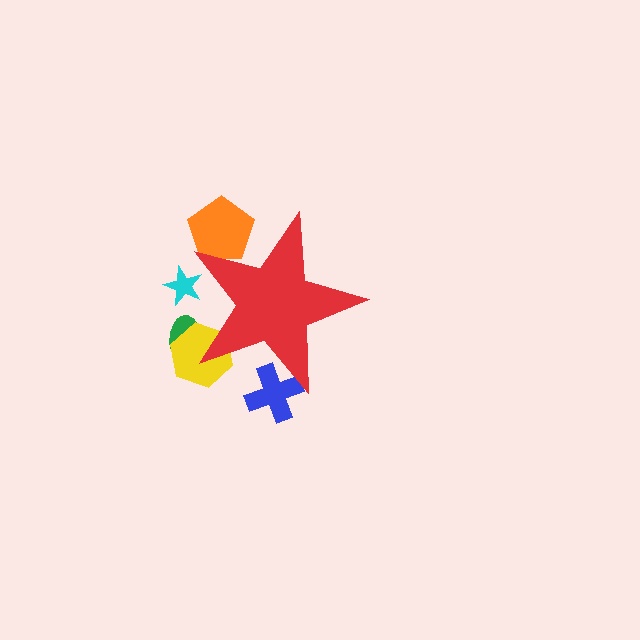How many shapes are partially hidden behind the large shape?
5 shapes are partially hidden.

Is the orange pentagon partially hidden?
Yes, the orange pentagon is partially hidden behind the red star.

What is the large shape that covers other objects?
A red star.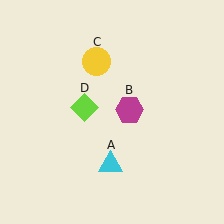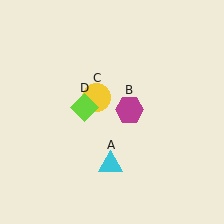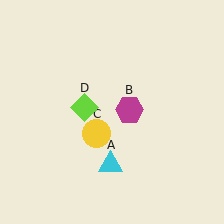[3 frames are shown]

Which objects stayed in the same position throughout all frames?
Cyan triangle (object A) and magenta hexagon (object B) and lime diamond (object D) remained stationary.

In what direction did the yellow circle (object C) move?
The yellow circle (object C) moved down.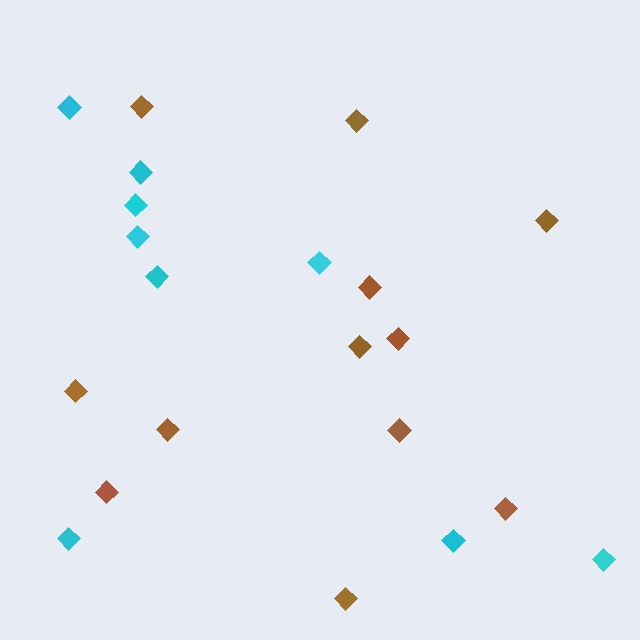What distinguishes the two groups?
There are 2 groups: one group of brown diamonds (12) and one group of cyan diamonds (9).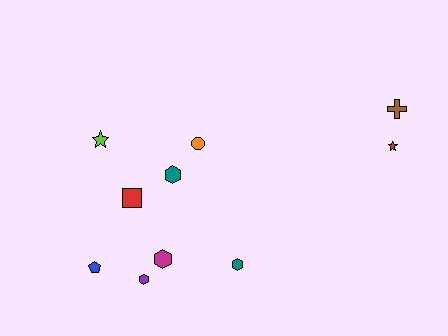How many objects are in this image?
There are 10 objects.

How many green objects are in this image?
There are no green objects.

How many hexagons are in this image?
There are 4 hexagons.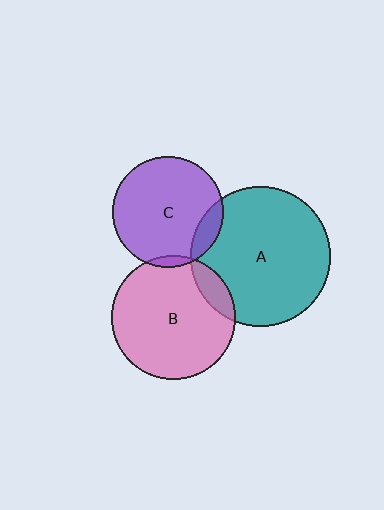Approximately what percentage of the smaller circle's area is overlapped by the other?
Approximately 10%.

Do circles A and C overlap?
Yes.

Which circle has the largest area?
Circle A (teal).